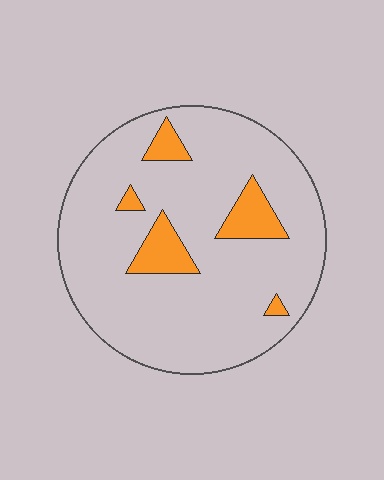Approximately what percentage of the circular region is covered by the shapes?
Approximately 10%.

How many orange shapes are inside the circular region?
5.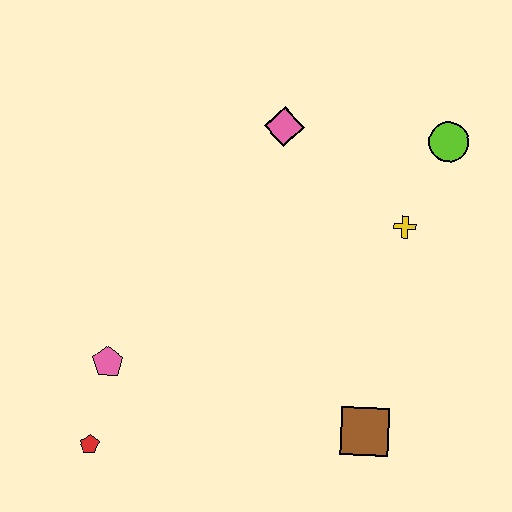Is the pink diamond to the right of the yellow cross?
No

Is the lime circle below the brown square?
No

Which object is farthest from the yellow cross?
The red pentagon is farthest from the yellow cross.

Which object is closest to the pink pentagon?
The red pentagon is closest to the pink pentagon.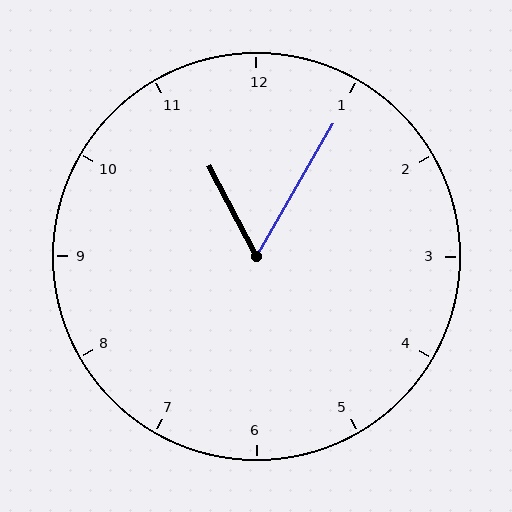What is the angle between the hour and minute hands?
Approximately 58 degrees.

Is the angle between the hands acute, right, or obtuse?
It is acute.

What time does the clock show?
11:05.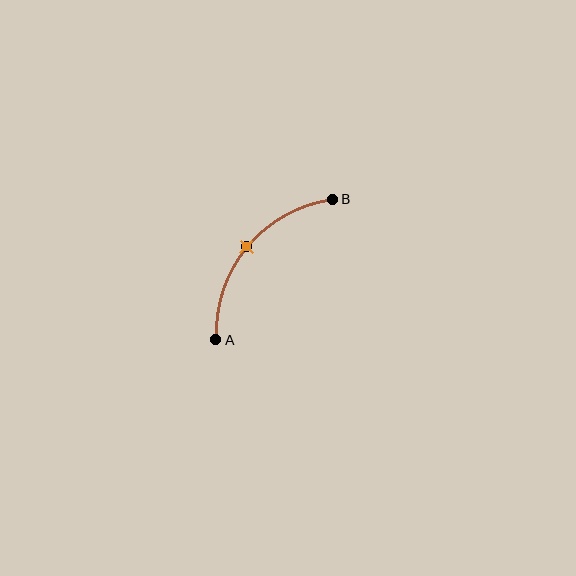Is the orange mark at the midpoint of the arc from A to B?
Yes. The orange mark lies on the arc at equal arc-length from both A and B — it is the arc midpoint.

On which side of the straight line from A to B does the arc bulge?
The arc bulges above and to the left of the straight line connecting A and B.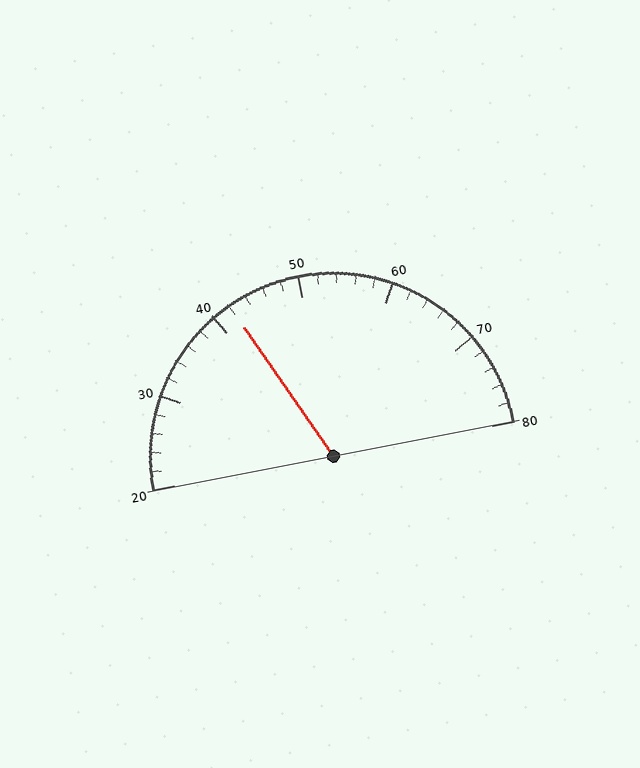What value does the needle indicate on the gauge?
The needle indicates approximately 42.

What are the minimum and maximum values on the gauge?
The gauge ranges from 20 to 80.